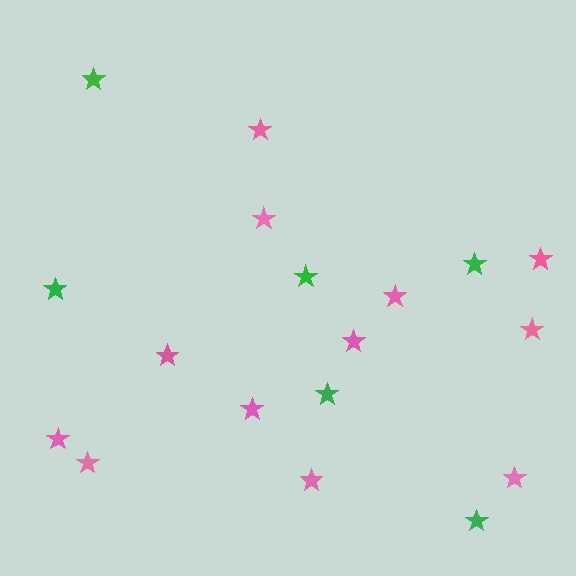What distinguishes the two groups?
There are 2 groups: one group of pink stars (12) and one group of green stars (6).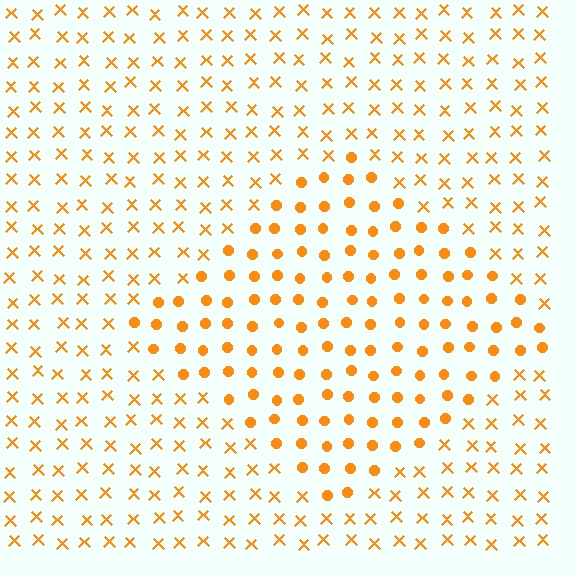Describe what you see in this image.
The image is filled with small orange elements arranged in a uniform grid. A diamond-shaped region contains circles, while the surrounding area contains X marks. The boundary is defined purely by the change in element shape.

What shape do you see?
I see a diamond.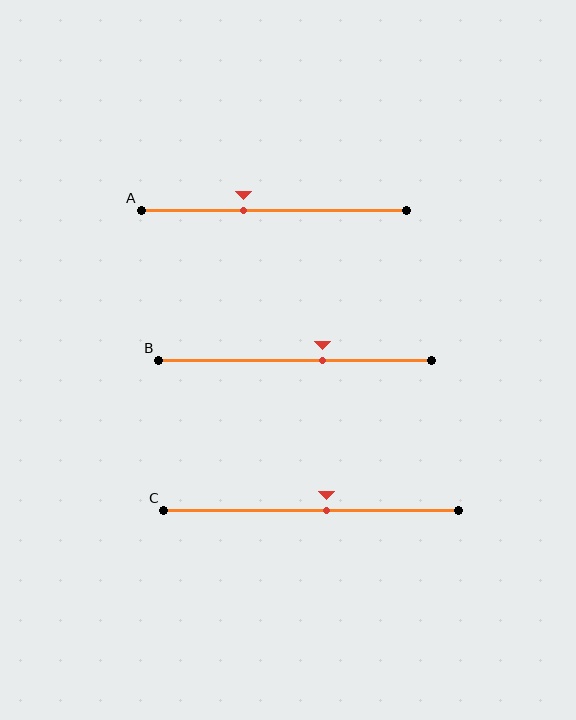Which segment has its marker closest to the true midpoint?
Segment C has its marker closest to the true midpoint.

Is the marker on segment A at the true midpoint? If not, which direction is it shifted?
No, the marker on segment A is shifted to the left by about 12% of the segment length.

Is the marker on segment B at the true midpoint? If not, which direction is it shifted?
No, the marker on segment B is shifted to the right by about 10% of the segment length.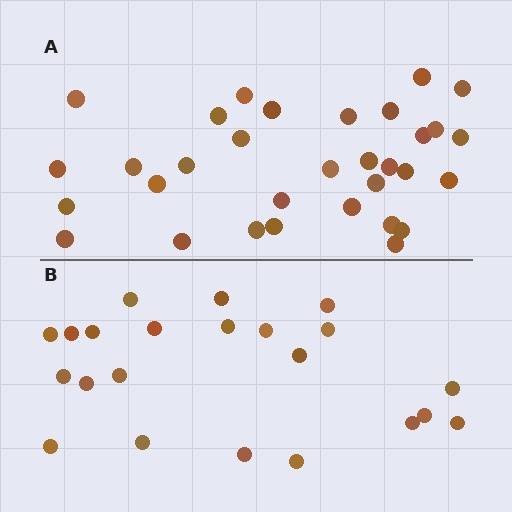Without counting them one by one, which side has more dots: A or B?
Region A (the top region) has more dots.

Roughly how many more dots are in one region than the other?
Region A has roughly 10 or so more dots than region B.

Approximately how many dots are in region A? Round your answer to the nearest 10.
About 30 dots. (The exact count is 32, which rounds to 30.)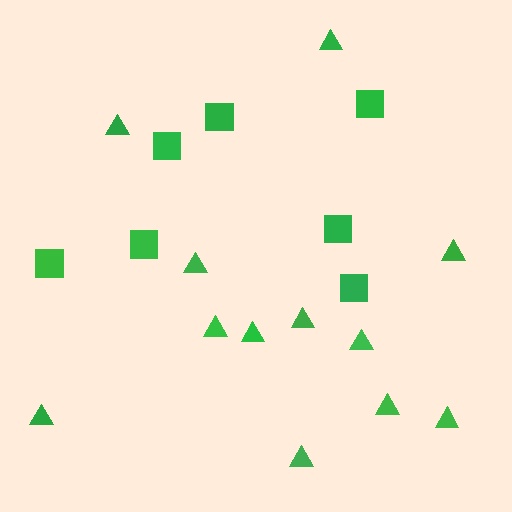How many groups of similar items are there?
There are 2 groups: one group of squares (7) and one group of triangles (12).